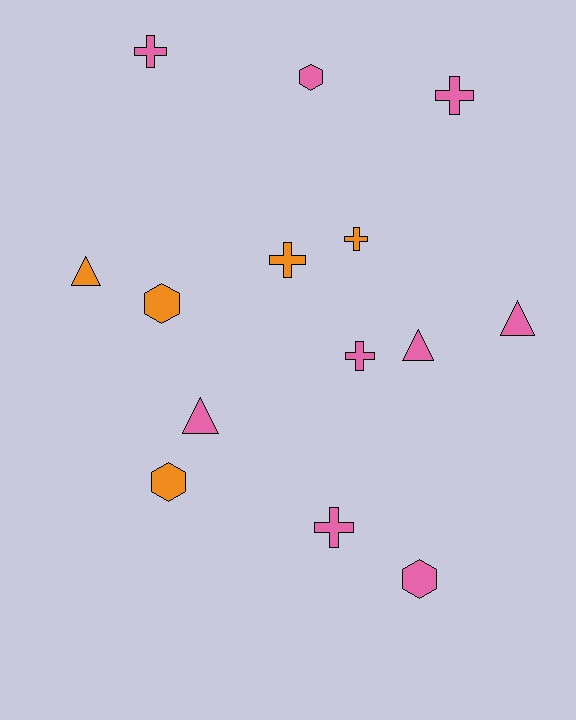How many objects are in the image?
There are 14 objects.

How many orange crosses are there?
There are 2 orange crosses.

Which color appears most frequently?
Pink, with 9 objects.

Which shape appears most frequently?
Cross, with 6 objects.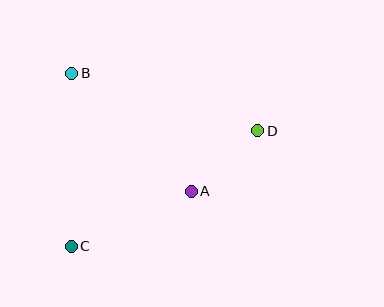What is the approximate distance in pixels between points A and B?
The distance between A and B is approximately 168 pixels.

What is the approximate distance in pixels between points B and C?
The distance between B and C is approximately 173 pixels.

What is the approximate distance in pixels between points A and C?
The distance between A and C is approximately 132 pixels.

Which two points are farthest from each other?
Points C and D are farthest from each other.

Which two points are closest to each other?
Points A and D are closest to each other.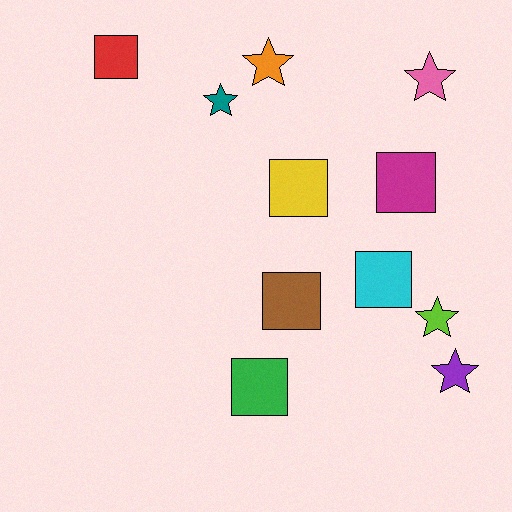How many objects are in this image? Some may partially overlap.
There are 11 objects.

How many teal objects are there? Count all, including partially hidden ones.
There is 1 teal object.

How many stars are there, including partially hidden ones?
There are 5 stars.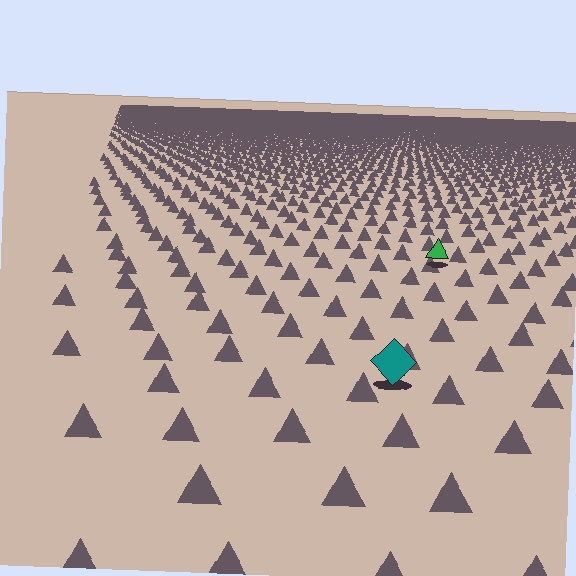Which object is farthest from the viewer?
The green triangle is farthest from the viewer. It appears smaller and the ground texture around it is denser.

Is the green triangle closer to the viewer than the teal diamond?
No. The teal diamond is closer — you can tell from the texture gradient: the ground texture is coarser near it.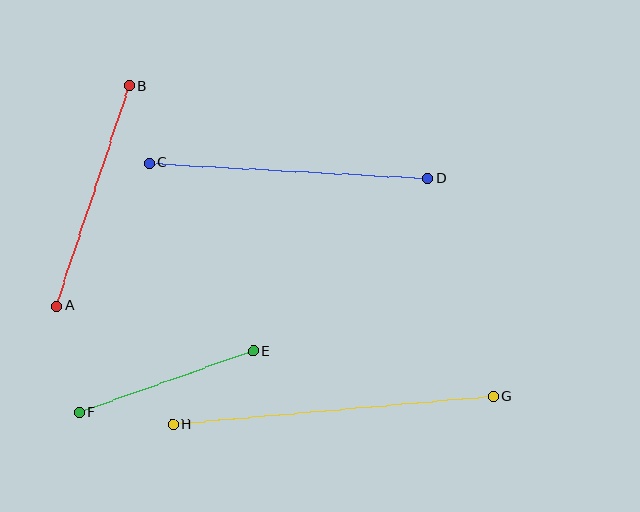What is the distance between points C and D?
The distance is approximately 279 pixels.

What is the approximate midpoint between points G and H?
The midpoint is at approximately (333, 410) pixels.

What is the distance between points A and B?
The distance is approximately 232 pixels.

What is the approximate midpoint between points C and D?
The midpoint is at approximately (289, 171) pixels.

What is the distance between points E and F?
The distance is approximately 184 pixels.